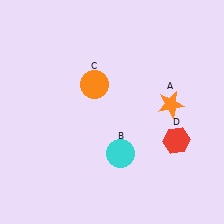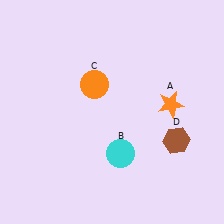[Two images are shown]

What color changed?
The hexagon (D) changed from red in Image 1 to brown in Image 2.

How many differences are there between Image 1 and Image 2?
There is 1 difference between the two images.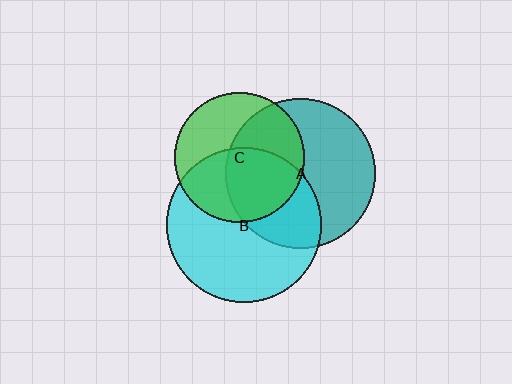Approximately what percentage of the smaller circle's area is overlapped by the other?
Approximately 50%.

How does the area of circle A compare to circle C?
Approximately 1.3 times.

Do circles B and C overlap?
Yes.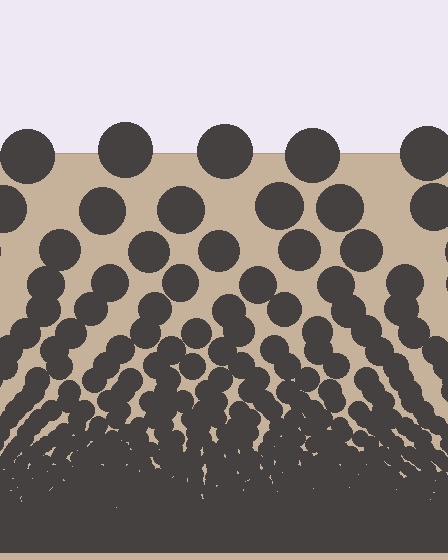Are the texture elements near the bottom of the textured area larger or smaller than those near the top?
Smaller. The gradient is inverted — elements near the bottom are smaller and denser.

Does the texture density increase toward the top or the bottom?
Density increases toward the bottom.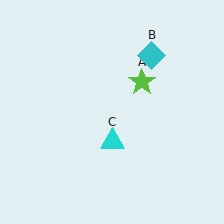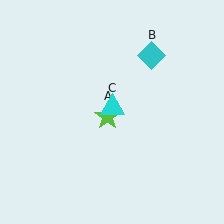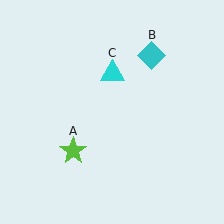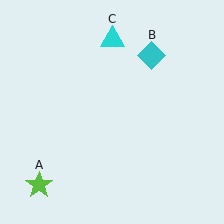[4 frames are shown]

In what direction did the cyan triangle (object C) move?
The cyan triangle (object C) moved up.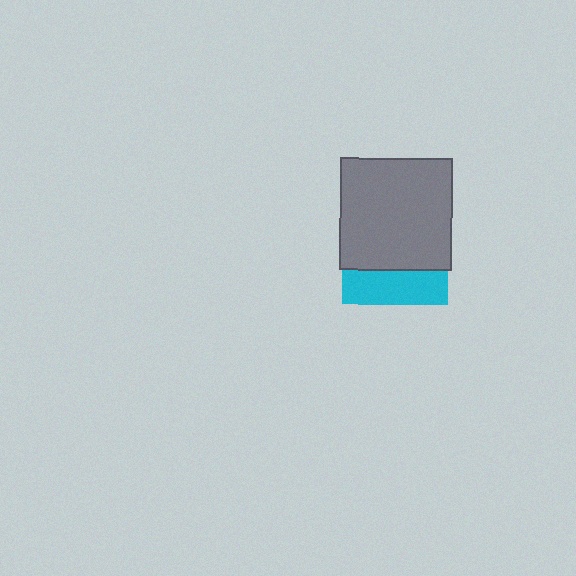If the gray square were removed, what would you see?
You would see the complete cyan square.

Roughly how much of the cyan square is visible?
A small part of it is visible (roughly 32%).